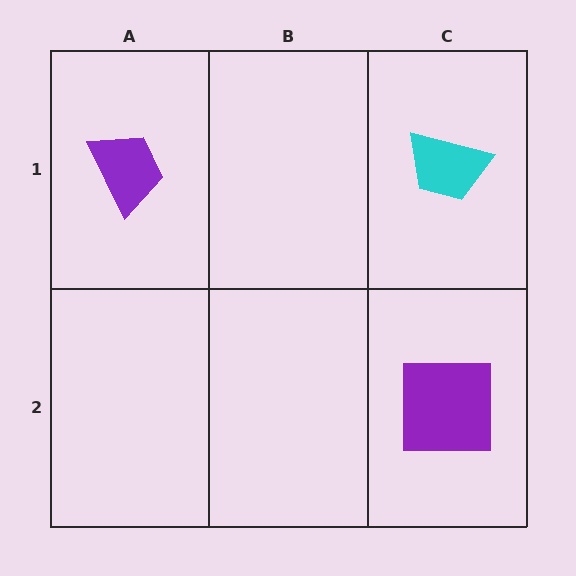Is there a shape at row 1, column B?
No, that cell is empty.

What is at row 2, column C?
A purple square.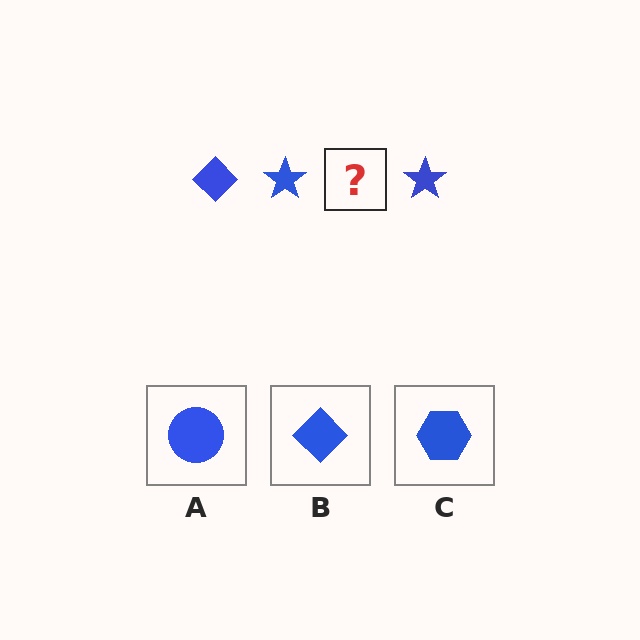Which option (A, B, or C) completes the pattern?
B.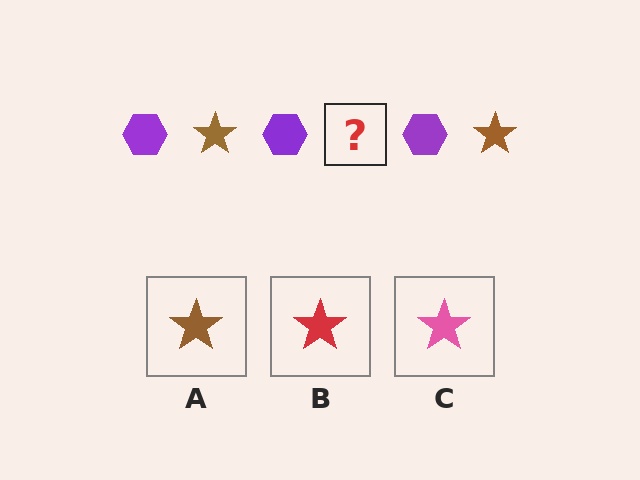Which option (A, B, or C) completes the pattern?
A.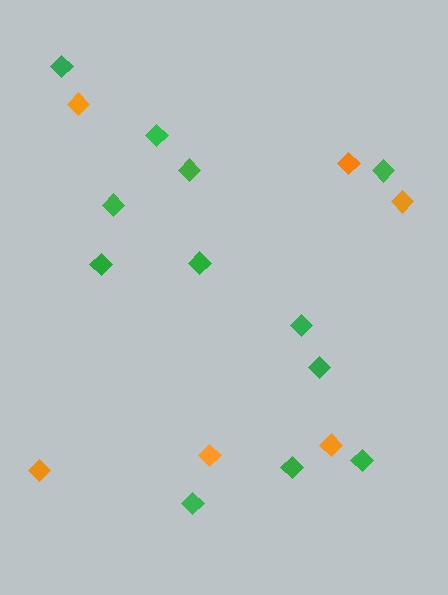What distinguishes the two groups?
There are 2 groups: one group of green diamonds (12) and one group of orange diamonds (6).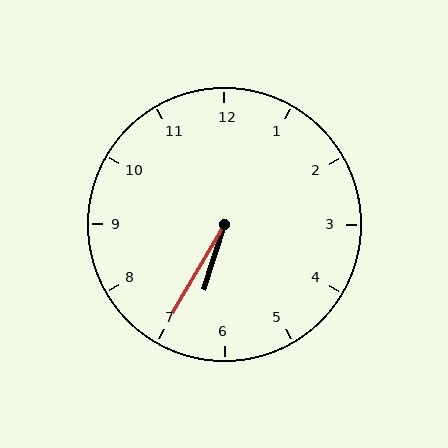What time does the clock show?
6:35.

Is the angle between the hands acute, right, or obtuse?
It is acute.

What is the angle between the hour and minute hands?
Approximately 12 degrees.